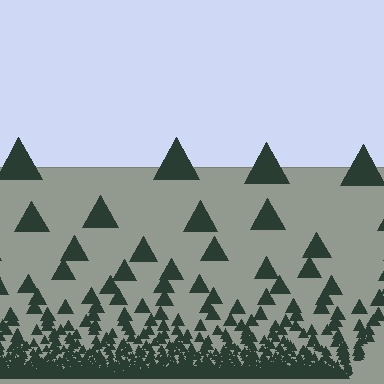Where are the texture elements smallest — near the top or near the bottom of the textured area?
Near the bottom.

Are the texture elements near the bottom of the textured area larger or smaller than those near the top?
Smaller. The gradient is inverted — elements near the bottom are smaller and denser.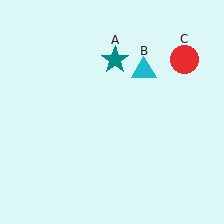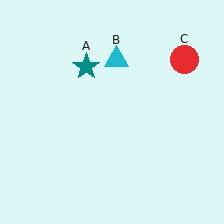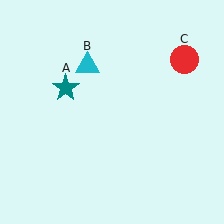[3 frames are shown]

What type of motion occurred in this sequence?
The teal star (object A), cyan triangle (object B) rotated counterclockwise around the center of the scene.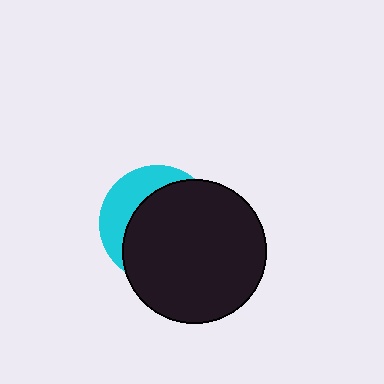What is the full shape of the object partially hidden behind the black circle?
The partially hidden object is a cyan circle.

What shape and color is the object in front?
The object in front is a black circle.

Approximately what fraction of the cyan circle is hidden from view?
Roughly 69% of the cyan circle is hidden behind the black circle.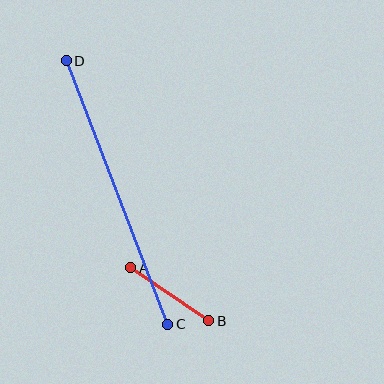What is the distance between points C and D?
The distance is approximately 282 pixels.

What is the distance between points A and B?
The distance is approximately 94 pixels.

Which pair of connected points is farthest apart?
Points C and D are farthest apart.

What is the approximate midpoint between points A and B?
The midpoint is at approximately (170, 294) pixels.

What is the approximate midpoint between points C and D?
The midpoint is at approximately (117, 192) pixels.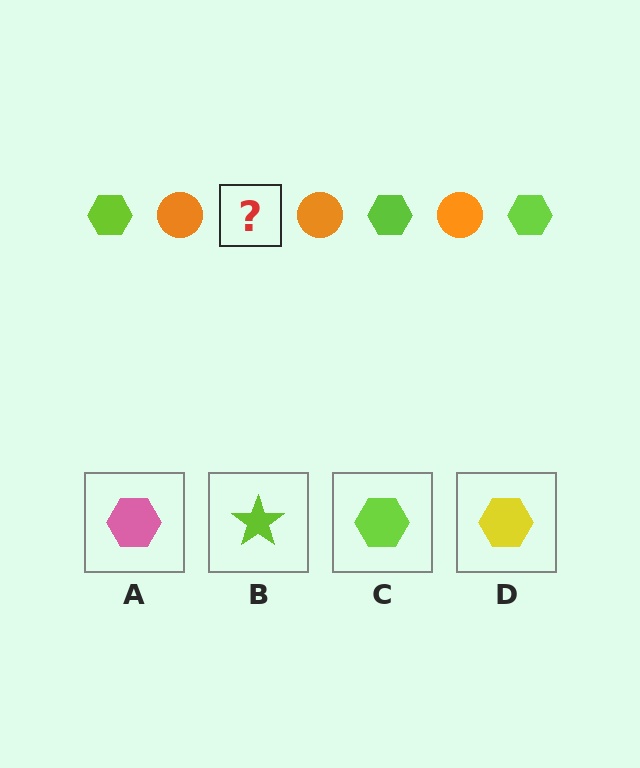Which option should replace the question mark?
Option C.